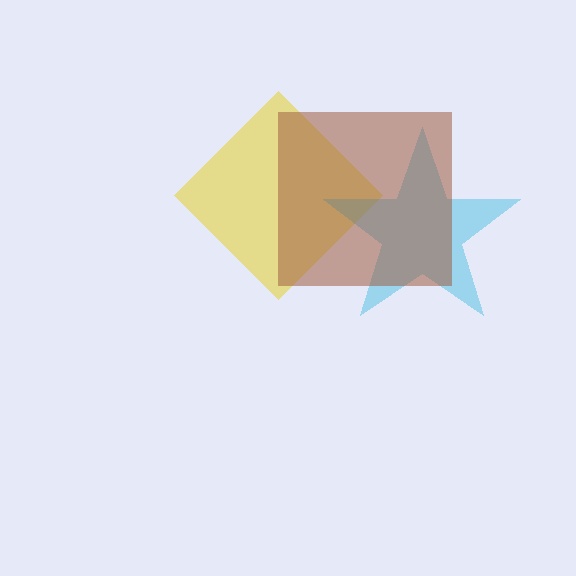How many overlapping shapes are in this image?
There are 3 overlapping shapes in the image.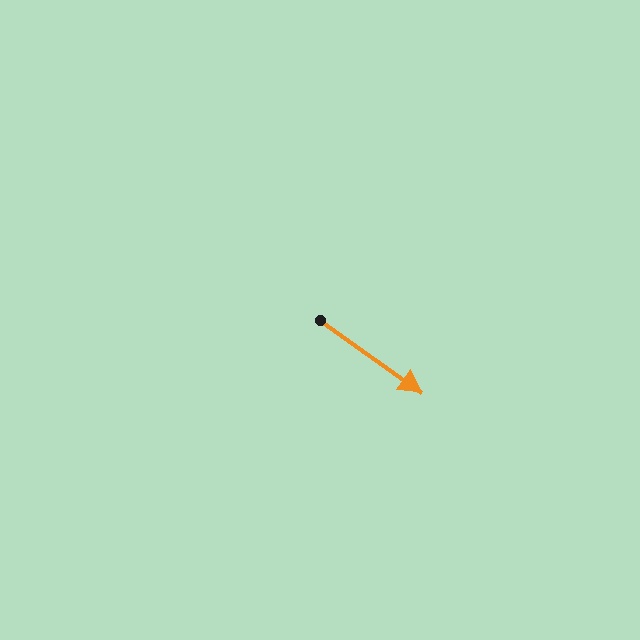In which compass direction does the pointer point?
Southeast.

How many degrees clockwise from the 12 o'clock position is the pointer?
Approximately 125 degrees.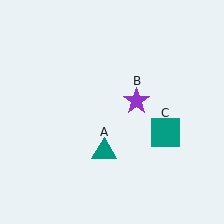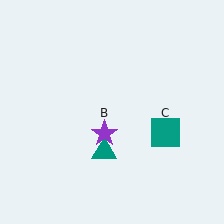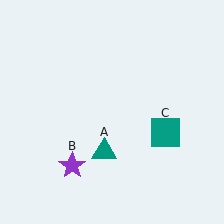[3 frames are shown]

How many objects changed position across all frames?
1 object changed position: purple star (object B).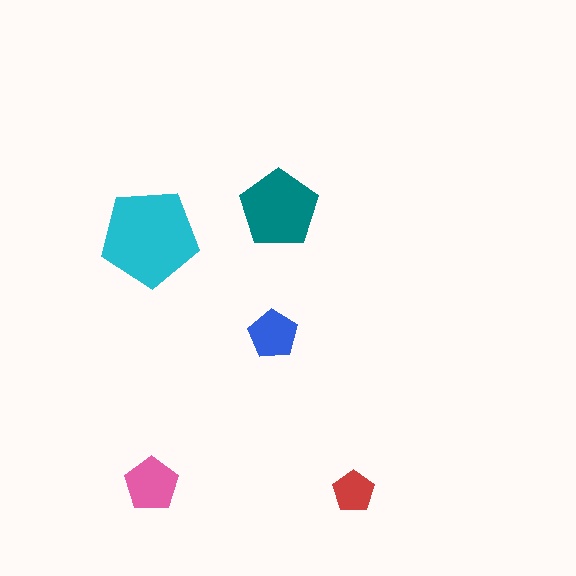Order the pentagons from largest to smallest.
the cyan one, the teal one, the pink one, the blue one, the red one.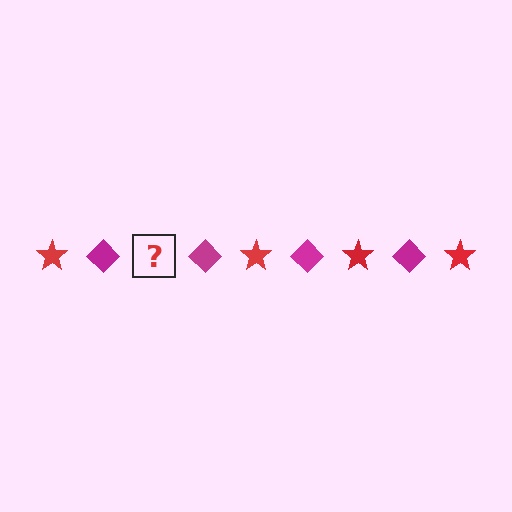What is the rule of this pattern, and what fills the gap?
The rule is that the pattern alternates between red star and magenta diamond. The gap should be filled with a red star.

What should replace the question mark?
The question mark should be replaced with a red star.